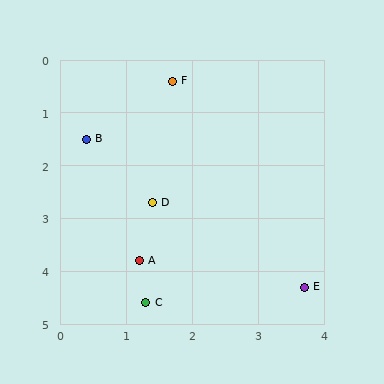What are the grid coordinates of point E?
Point E is at approximately (3.7, 4.3).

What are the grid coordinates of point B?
Point B is at approximately (0.4, 1.5).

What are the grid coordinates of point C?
Point C is at approximately (1.3, 4.6).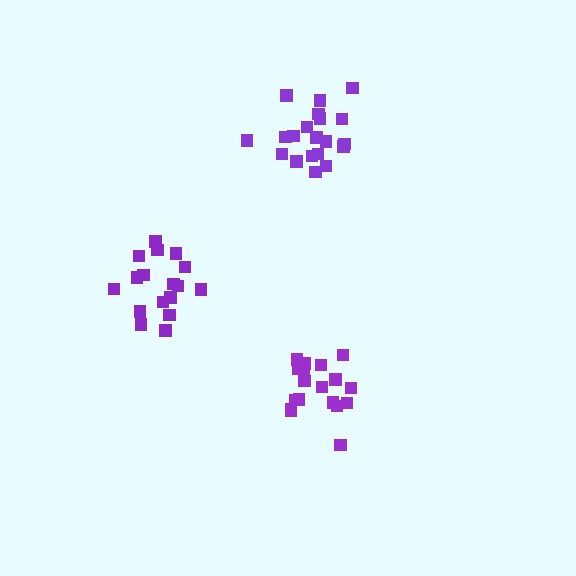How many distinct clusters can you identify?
There are 3 distinct clusters.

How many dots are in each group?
Group 1: 18 dots, Group 2: 20 dots, Group 3: 17 dots (55 total).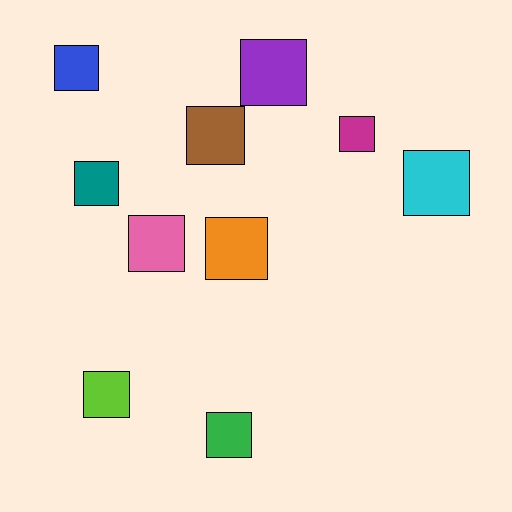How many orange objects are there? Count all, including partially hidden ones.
There is 1 orange object.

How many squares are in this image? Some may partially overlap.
There are 10 squares.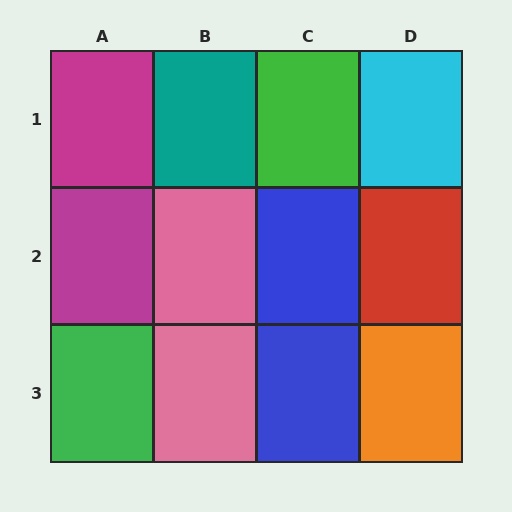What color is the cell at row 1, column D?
Cyan.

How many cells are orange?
1 cell is orange.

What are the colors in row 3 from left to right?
Green, pink, blue, orange.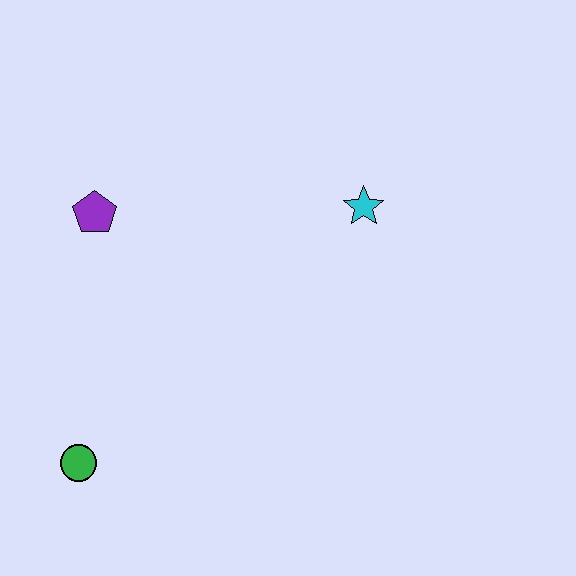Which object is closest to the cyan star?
The purple pentagon is closest to the cyan star.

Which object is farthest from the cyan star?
The green circle is farthest from the cyan star.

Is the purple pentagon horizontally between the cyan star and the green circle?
Yes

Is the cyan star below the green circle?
No